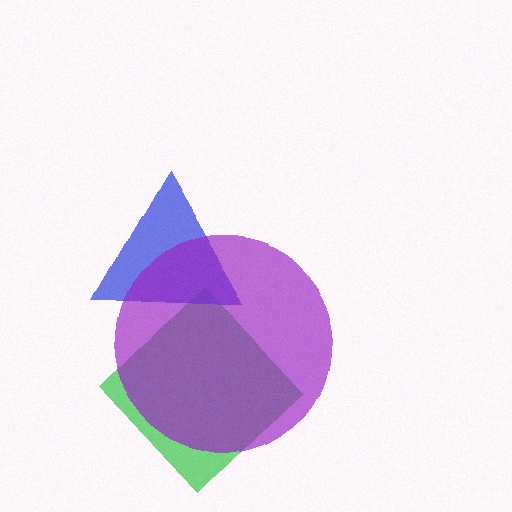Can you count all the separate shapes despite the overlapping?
Yes, there are 3 separate shapes.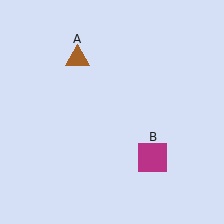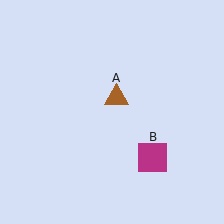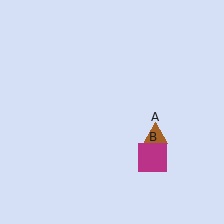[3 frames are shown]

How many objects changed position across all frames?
1 object changed position: brown triangle (object A).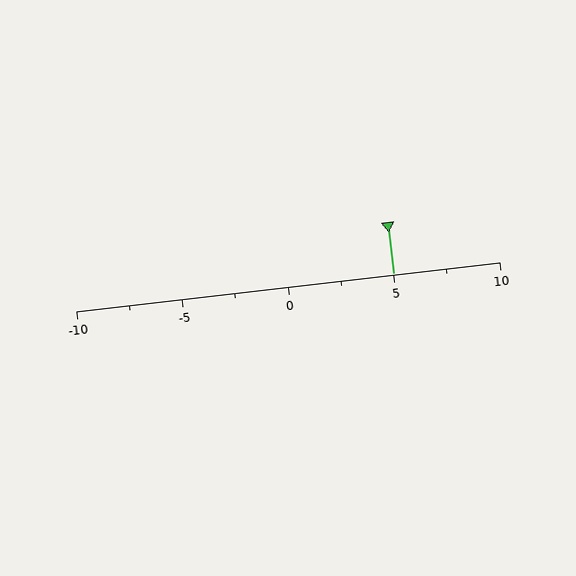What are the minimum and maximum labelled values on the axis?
The axis runs from -10 to 10.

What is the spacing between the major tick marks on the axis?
The major ticks are spaced 5 apart.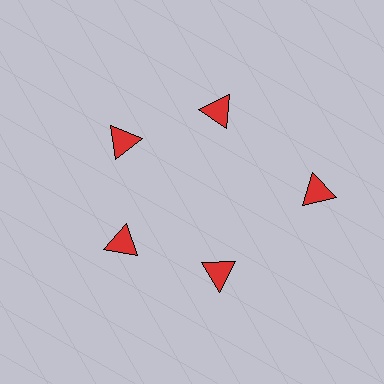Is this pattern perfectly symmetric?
No. The 5 red triangles are arranged in a ring, but one element near the 3 o'clock position is pushed outward from the center, breaking the 5-fold rotational symmetry.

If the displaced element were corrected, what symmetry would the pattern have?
It would have 5-fold rotational symmetry — the pattern would map onto itself every 72 degrees.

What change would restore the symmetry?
The symmetry would be restored by moving it inward, back onto the ring so that all 5 triangles sit at equal angles and equal distance from the center.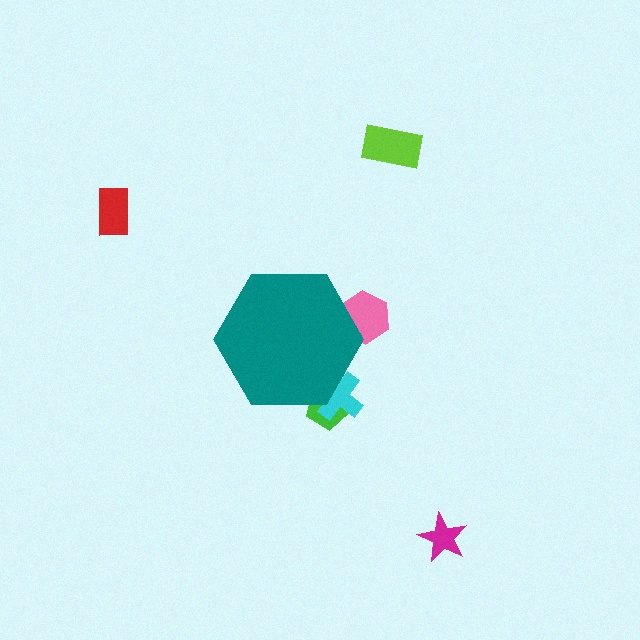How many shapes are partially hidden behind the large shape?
3 shapes are partially hidden.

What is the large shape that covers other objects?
A teal hexagon.